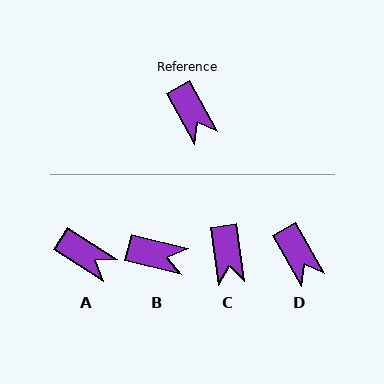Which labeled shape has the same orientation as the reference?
D.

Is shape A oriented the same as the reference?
No, it is off by about 28 degrees.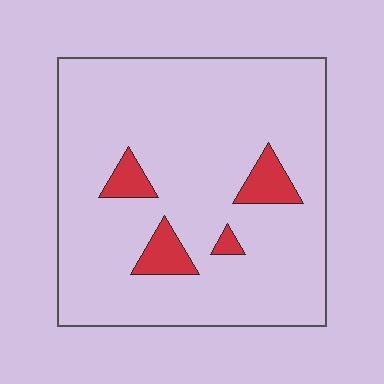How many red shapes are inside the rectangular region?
4.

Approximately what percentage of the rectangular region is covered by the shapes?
Approximately 10%.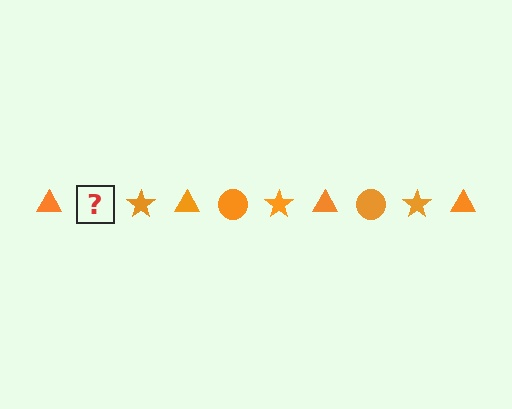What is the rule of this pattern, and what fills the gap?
The rule is that the pattern cycles through triangle, circle, star shapes in orange. The gap should be filled with an orange circle.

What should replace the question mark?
The question mark should be replaced with an orange circle.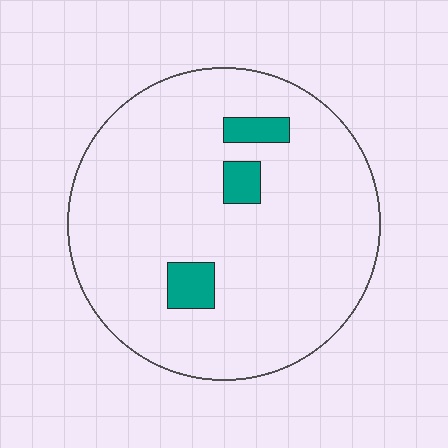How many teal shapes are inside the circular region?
3.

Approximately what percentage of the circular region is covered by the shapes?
Approximately 5%.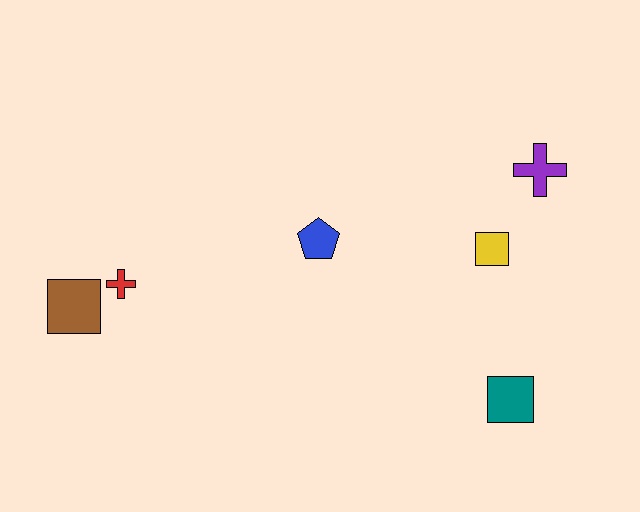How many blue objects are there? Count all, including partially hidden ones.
There is 1 blue object.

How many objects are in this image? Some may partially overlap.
There are 6 objects.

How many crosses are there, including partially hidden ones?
There are 2 crosses.